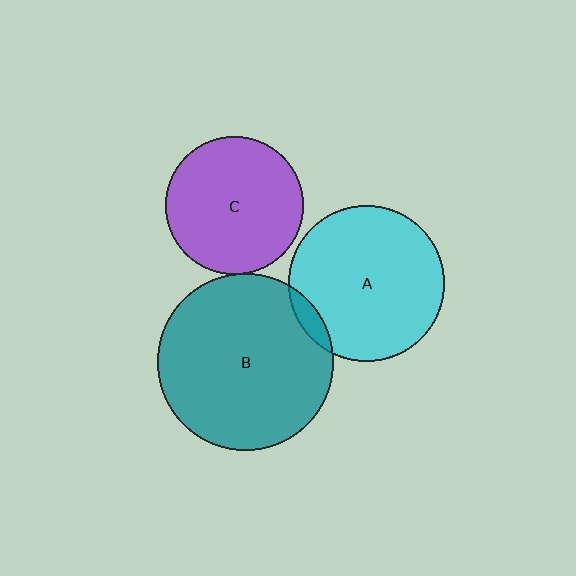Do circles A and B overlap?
Yes.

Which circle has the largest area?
Circle B (teal).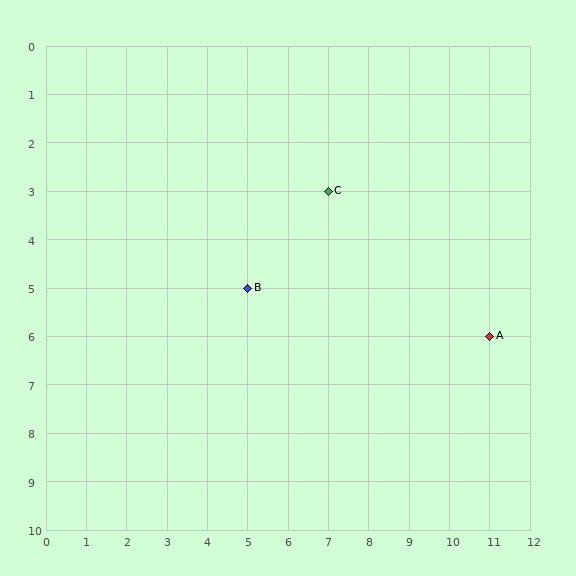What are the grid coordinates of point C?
Point C is at grid coordinates (7, 3).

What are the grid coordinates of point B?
Point B is at grid coordinates (5, 5).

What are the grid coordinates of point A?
Point A is at grid coordinates (11, 6).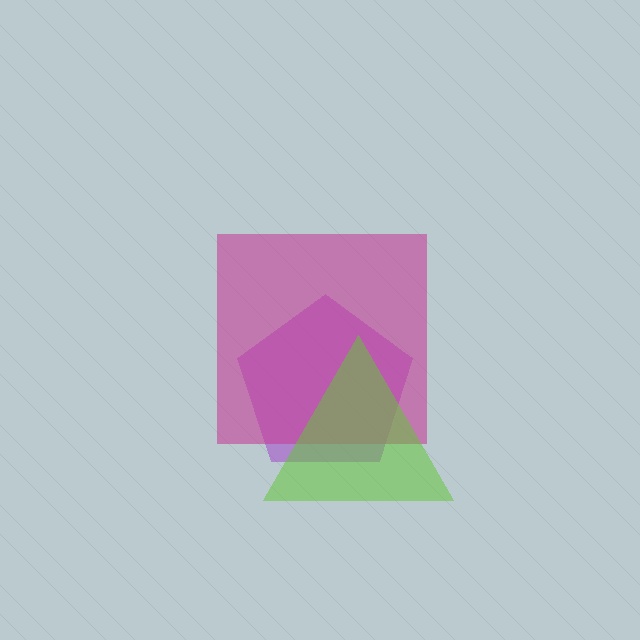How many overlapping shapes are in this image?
There are 3 overlapping shapes in the image.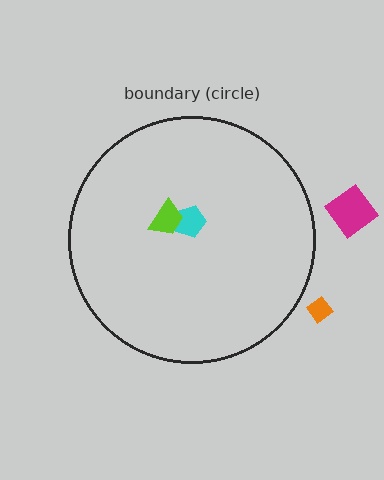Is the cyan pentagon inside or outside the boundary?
Inside.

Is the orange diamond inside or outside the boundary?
Outside.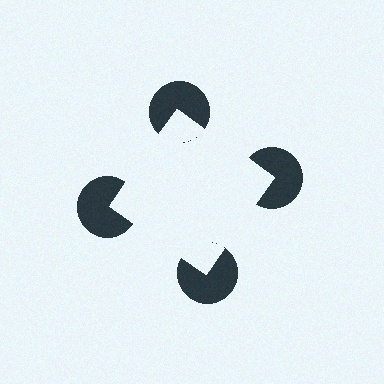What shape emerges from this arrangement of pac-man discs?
An illusory square — its edges are inferred from the aligned wedge cuts in the pac-man discs, not physically drawn.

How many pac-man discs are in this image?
There are 4 — one at each vertex of the illusory square.